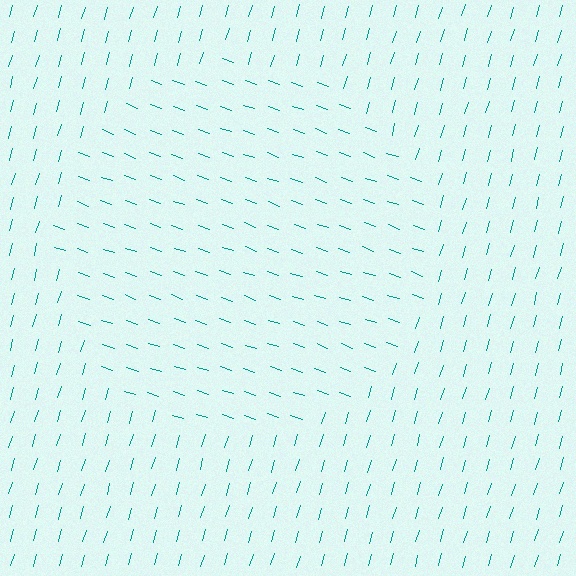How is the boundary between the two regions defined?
The boundary is defined purely by a change in line orientation (approximately 87 degrees difference). All lines are the same color and thickness.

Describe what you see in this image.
The image is filled with small teal line segments. A circle region in the image has lines oriented differently from the surrounding lines, creating a visible texture boundary.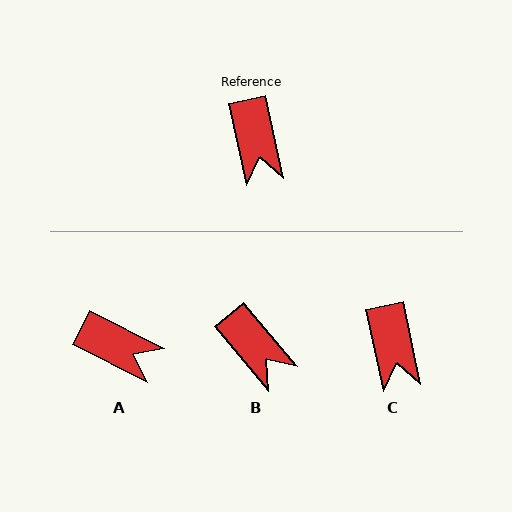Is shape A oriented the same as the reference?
No, it is off by about 51 degrees.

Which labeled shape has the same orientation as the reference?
C.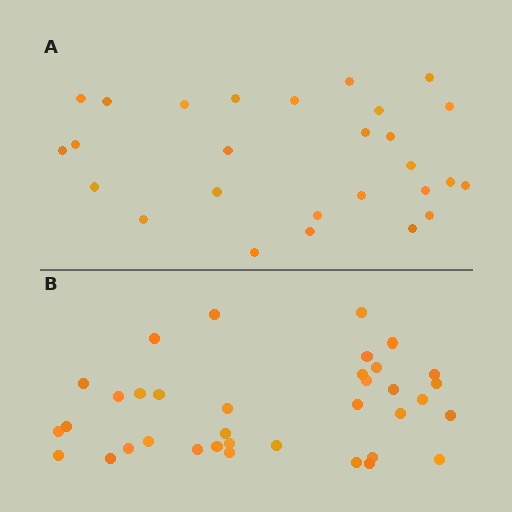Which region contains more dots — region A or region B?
Region B (the bottom region) has more dots.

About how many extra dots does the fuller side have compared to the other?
Region B has roughly 8 or so more dots than region A.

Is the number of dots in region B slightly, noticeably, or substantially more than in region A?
Region B has noticeably more, but not dramatically so. The ratio is roughly 1.3 to 1.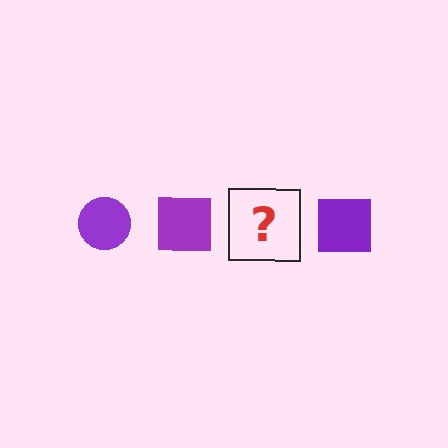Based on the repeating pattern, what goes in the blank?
The blank should be a purple circle.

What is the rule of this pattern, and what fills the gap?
The rule is that the pattern cycles through circle, square shapes in purple. The gap should be filled with a purple circle.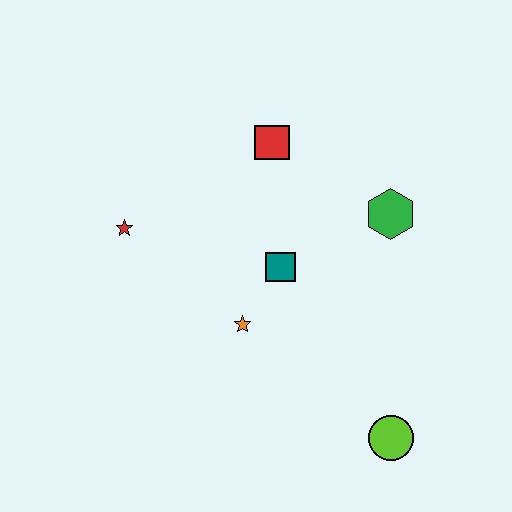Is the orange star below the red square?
Yes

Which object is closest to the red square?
The teal square is closest to the red square.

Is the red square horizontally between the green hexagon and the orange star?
Yes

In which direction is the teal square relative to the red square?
The teal square is below the red square.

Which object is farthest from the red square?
The lime circle is farthest from the red square.